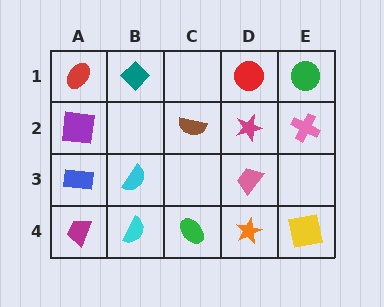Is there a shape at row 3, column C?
No, that cell is empty.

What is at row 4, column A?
A magenta trapezoid.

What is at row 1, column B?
A teal diamond.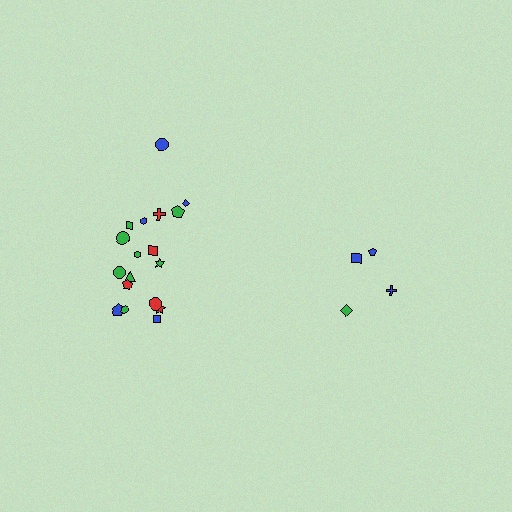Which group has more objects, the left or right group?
The left group.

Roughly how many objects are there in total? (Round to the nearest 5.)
Roughly 20 objects in total.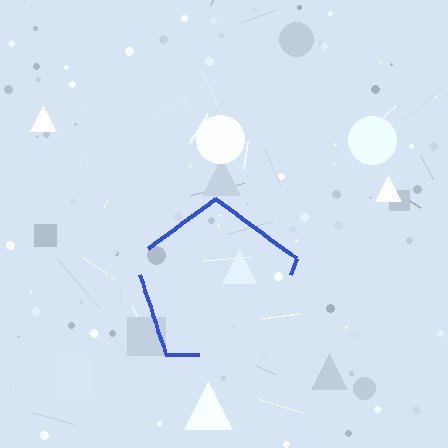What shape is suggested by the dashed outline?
The dashed outline suggests a pentagon.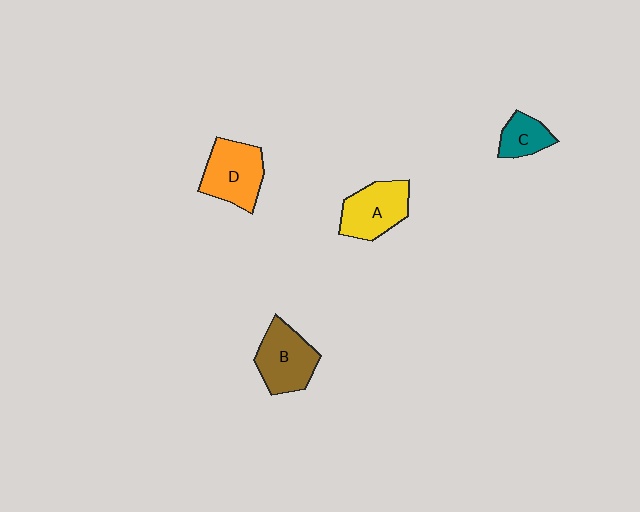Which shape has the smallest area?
Shape C (teal).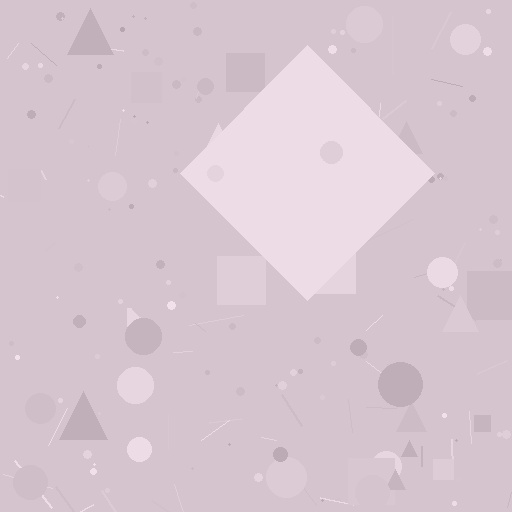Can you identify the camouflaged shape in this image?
The camouflaged shape is a diamond.